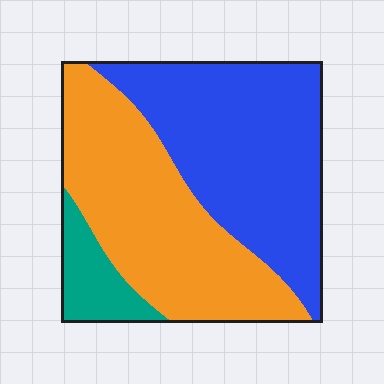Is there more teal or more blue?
Blue.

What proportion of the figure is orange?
Orange takes up about two fifths (2/5) of the figure.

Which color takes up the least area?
Teal, at roughly 10%.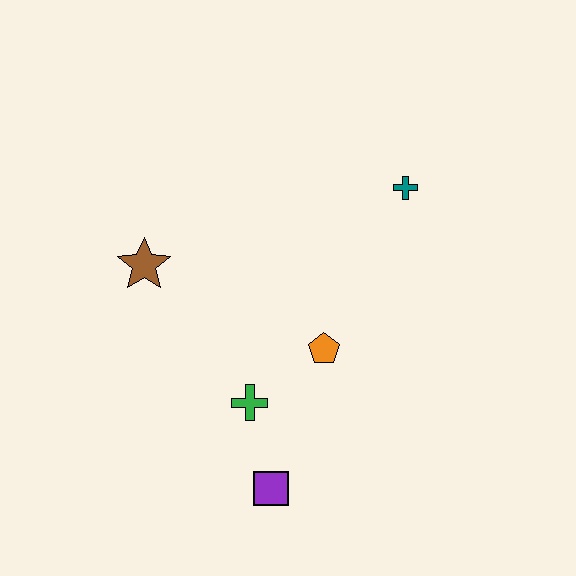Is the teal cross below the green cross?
No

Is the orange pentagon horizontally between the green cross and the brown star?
No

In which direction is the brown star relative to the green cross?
The brown star is above the green cross.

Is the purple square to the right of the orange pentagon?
No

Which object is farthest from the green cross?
The teal cross is farthest from the green cross.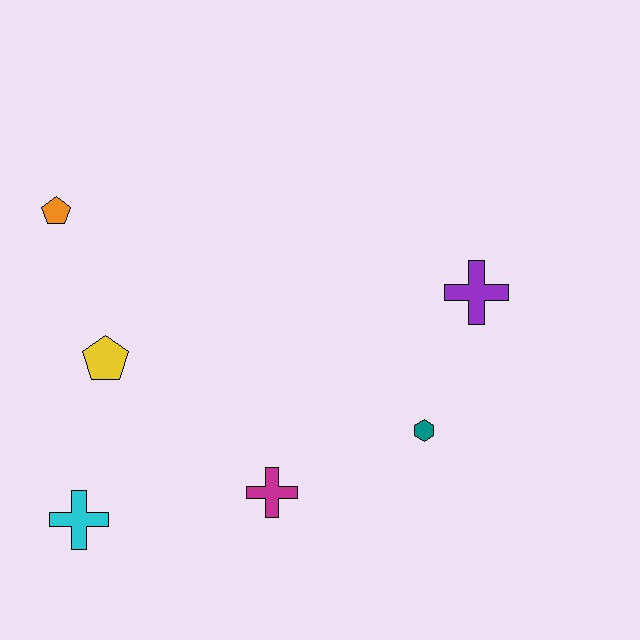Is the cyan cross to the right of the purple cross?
No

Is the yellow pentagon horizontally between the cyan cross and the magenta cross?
Yes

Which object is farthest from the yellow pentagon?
The purple cross is farthest from the yellow pentagon.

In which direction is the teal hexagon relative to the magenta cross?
The teal hexagon is to the right of the magenta cross.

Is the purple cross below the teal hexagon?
No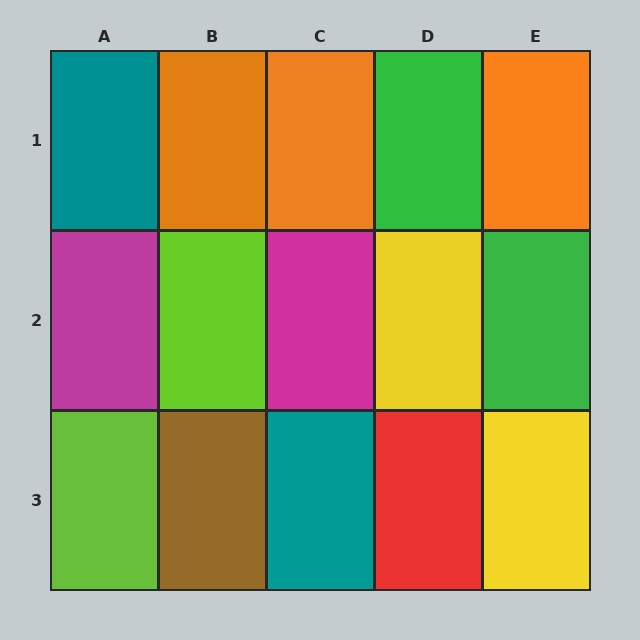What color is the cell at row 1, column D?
Green.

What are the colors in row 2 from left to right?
Magenta, lime, magenta, yellow, green.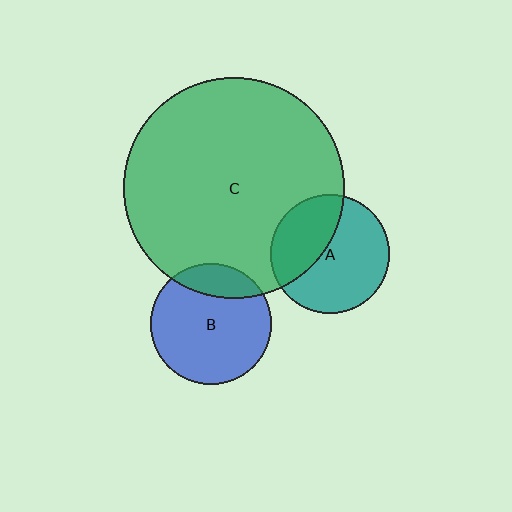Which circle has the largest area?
Circle C (green).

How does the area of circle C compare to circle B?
Approximately 3.3 times.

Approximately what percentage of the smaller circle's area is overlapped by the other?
Approximately 40%.